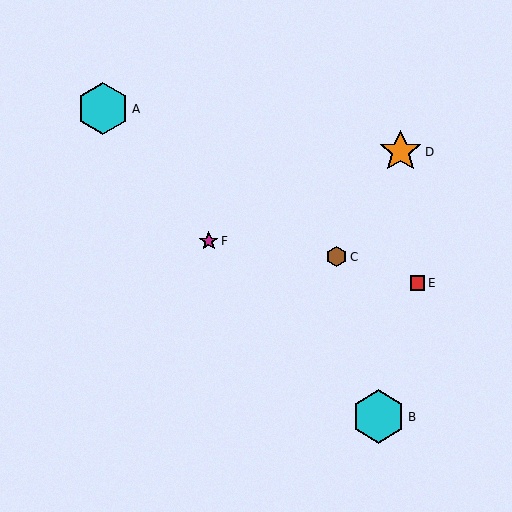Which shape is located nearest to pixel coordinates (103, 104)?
The cyan hexagon (labeled A) at (103, 109) is nearest to that location.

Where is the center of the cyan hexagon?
The center of the cyan hexagon is at (378, 417).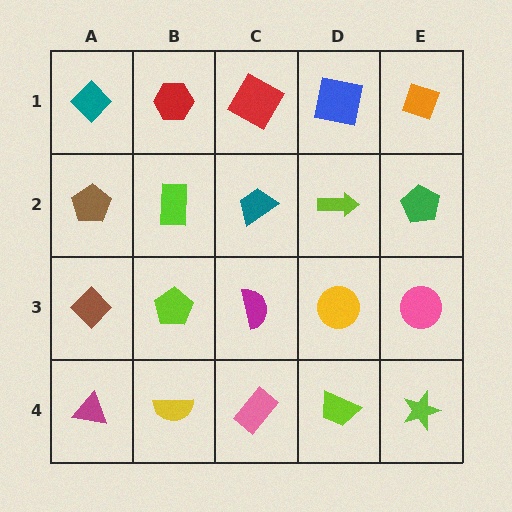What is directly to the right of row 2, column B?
A teal trapezoid.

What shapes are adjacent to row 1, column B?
A lime rectangle (row 2, column B), a teal diamond (row 1, column A), a red square (row 1, column C).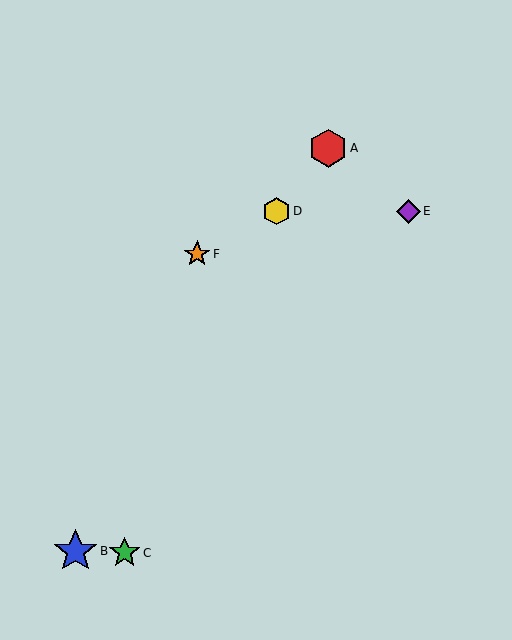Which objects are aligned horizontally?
Objects D, E are aligned horizontally.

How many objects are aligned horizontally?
2 objects (D, E) are aligned horizontally.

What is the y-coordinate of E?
Object E is at y≈211.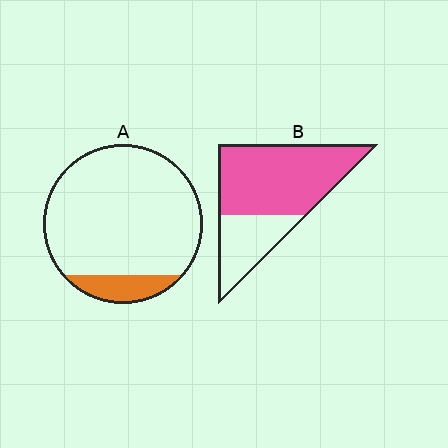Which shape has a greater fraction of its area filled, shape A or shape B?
Shape B.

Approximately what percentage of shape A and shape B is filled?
A is approximately 10% and B is approximately 70%.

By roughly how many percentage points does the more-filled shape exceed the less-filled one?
By roughly 55 percentage points (B over A).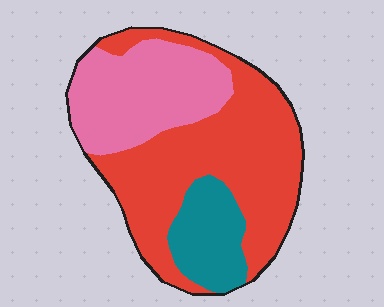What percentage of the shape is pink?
Pink covers around 30% of the shape.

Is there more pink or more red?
Red.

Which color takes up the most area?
Red, at roughly 55%.